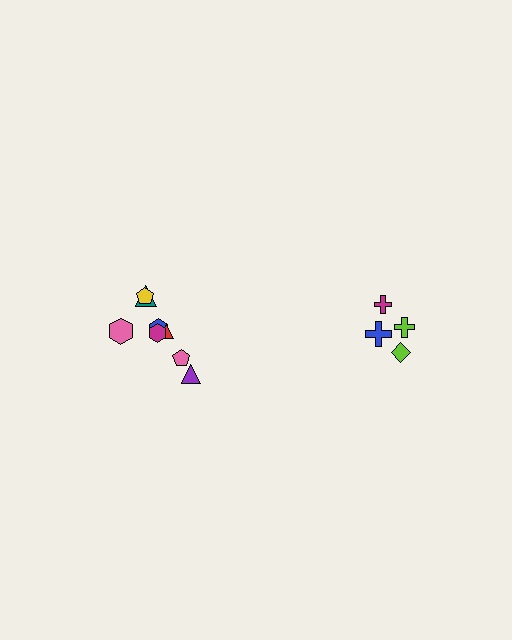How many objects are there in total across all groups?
There are 12 objects.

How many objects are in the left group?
There are 8 objects.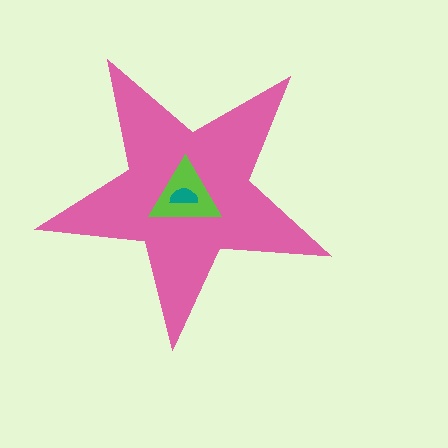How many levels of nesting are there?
3.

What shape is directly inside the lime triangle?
The teal semicircle.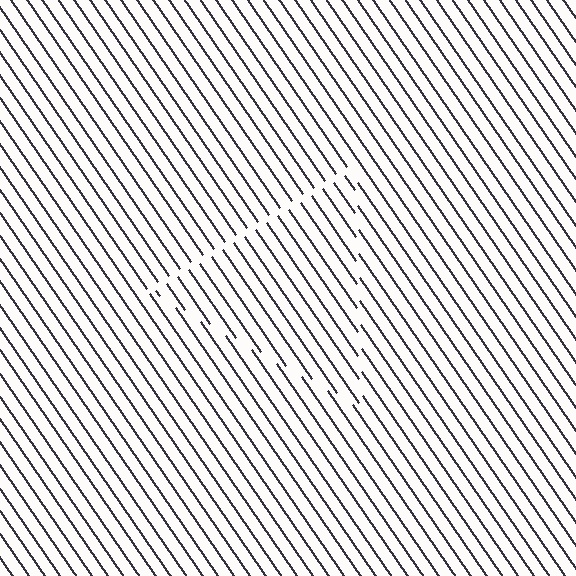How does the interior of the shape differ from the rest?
The interior of the shape contains the same grating, shifted by half a period — the contour is defined by the phase discontinuity where line-ends from the inner and outer gratings abut.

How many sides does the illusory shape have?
3 sides — the line-ends trace a triangle.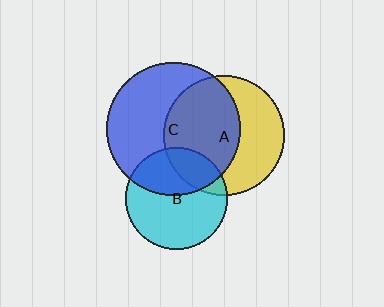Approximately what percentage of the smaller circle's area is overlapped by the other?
Approximately 40%.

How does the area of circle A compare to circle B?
Approximately 1.4 times.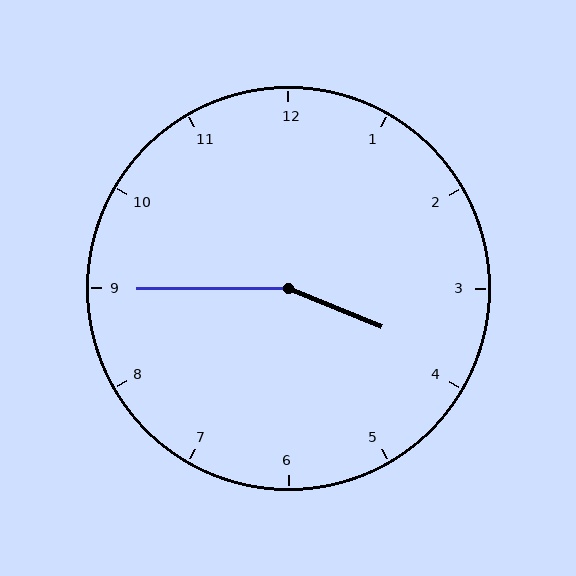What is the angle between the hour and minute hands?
Approximately 158 degrees.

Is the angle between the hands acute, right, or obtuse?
It is obtuse.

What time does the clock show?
3:45.